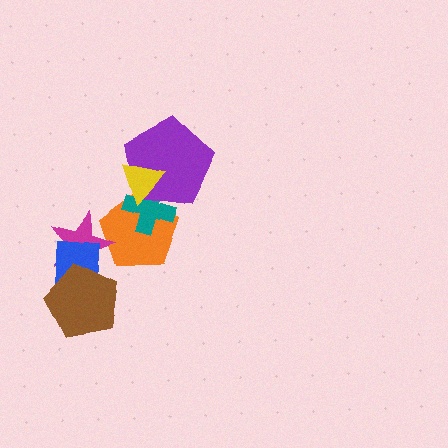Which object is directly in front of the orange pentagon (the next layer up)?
The teal cross is directly in front of the orange pentagon.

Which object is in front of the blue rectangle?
The brown pentagon is in front of the blue rectangle.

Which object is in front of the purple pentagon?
The yellow triangle is in front of the purple pentagon.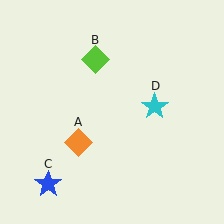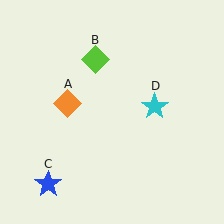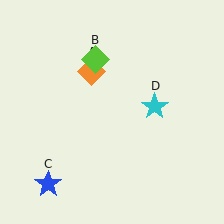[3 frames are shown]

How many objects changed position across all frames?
1 object changed position: orange diamond (object A).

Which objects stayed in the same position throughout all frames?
Lime diamond (object B) and blue star (object C) and cyan star (object D) remained stationary.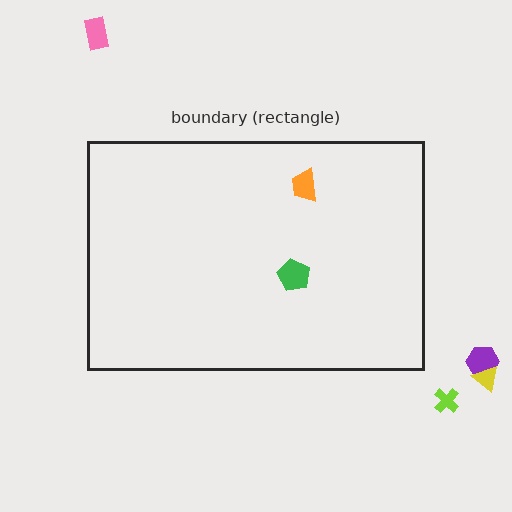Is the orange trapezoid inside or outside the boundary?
Inside.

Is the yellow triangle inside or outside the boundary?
Outside.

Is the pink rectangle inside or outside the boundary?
Outside.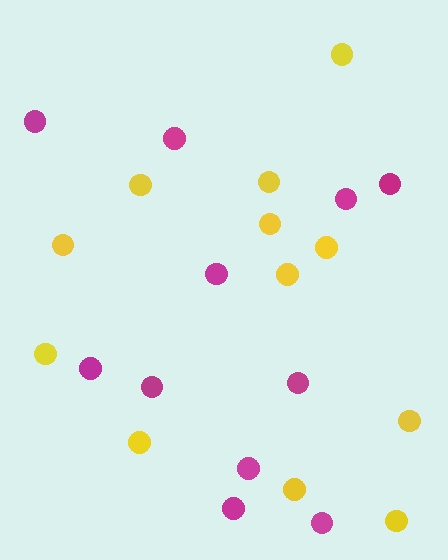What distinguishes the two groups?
There are 2 groups: one group of yellow circles (12) and one group of magenta circles (11).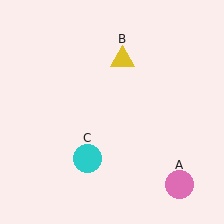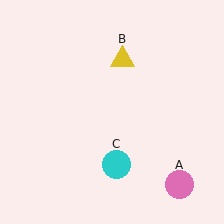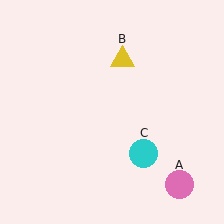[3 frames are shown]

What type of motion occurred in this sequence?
The cyan circle (object C) rotated counterclockwise around the center of the scene.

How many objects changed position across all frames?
1 object changed position: cyan circle (object C).